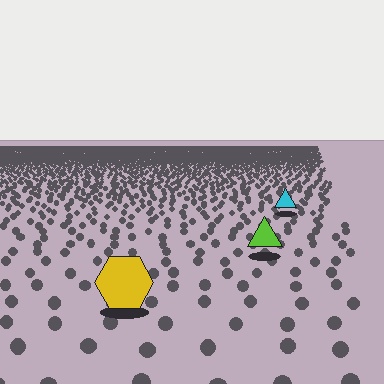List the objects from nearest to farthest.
From nearest to farthest: the yellow hexagon, the lime triangle, the cyan triangle.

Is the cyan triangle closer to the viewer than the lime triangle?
No. The lime triangle is closer — you can tell from the texture gradient: the ground texture is coarser near it.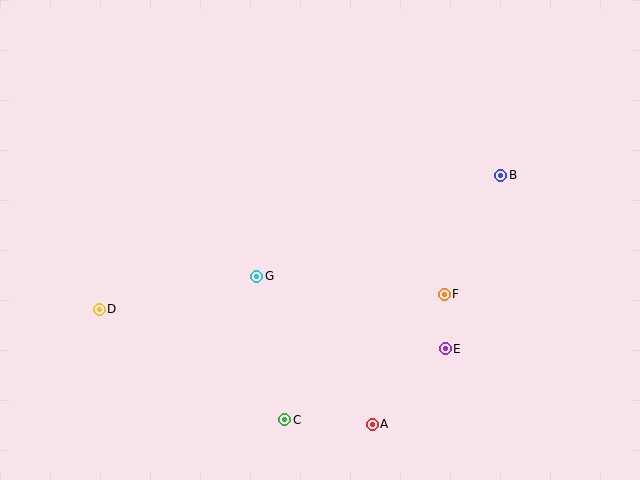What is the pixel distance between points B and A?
The distance between B and A is 280 pixels.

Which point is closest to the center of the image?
Point G at (257, 276) is closest to the center.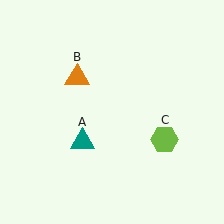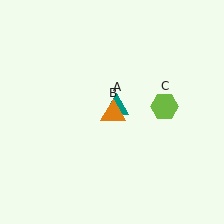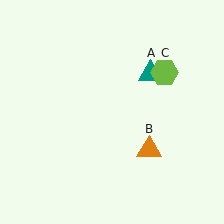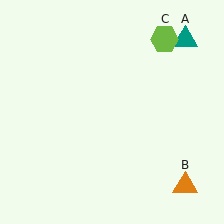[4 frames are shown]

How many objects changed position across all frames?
3 objects changed position: teal triangle (object A), orange triangle (object B), lime hexagon (object C).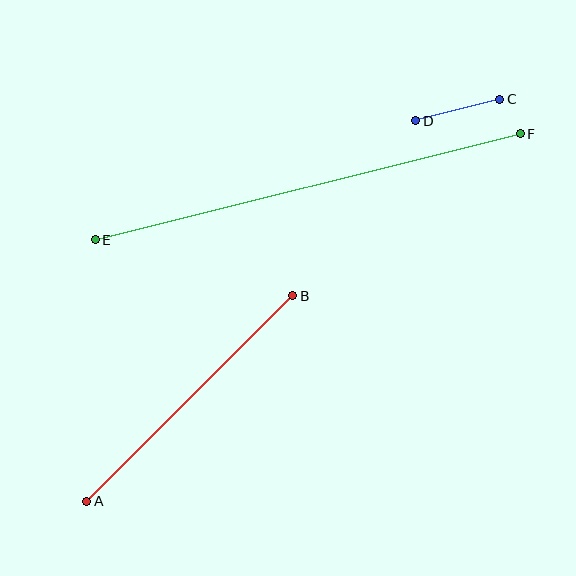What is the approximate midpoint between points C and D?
The midpoint is at approximately (458, 110) pixels.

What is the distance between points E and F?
The distance is approximately 438 pixels.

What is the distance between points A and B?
The distance is approximately 291 pixels.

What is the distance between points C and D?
The distance is approximately 86 pixels.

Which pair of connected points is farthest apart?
Points E and F are farthest apart.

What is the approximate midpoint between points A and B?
The midpoint is at approximately (190, 399) pixels.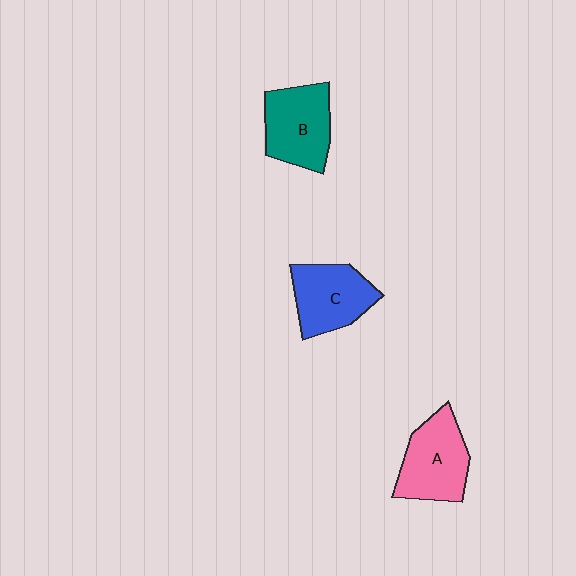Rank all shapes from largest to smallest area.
From largest to smallest: A (pink), B (teal), C (blue).